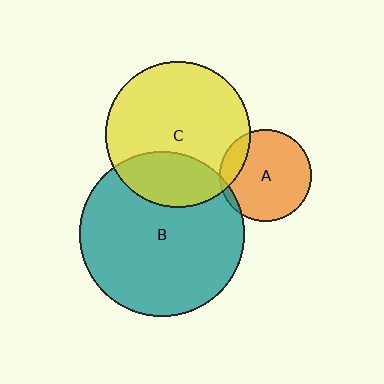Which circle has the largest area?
Circle B (teal).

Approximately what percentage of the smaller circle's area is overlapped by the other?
Approximately 25%.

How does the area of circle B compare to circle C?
Approximately 1.3 times.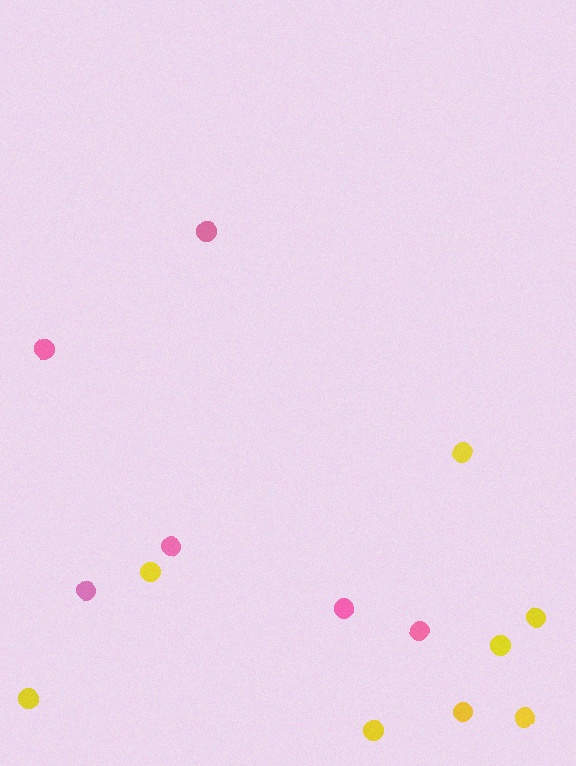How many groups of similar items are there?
There are 2 groups: one group of yellow circles (8) and one group of pink circles (6).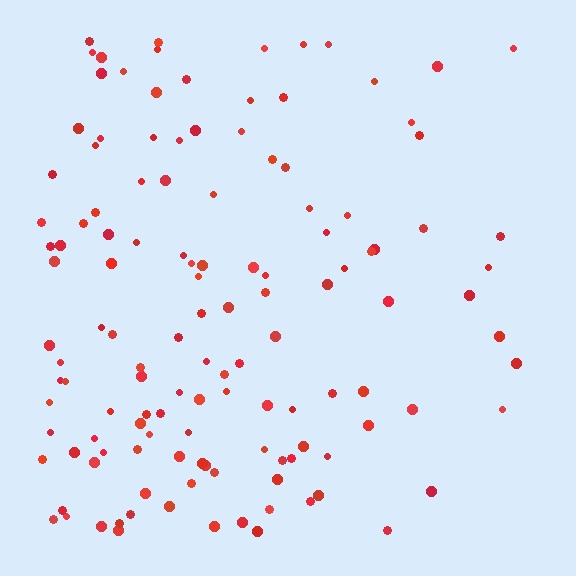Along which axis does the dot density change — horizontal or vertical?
Horizontal.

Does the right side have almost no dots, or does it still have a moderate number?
Still a moderate number, just noticeably fewer than the left.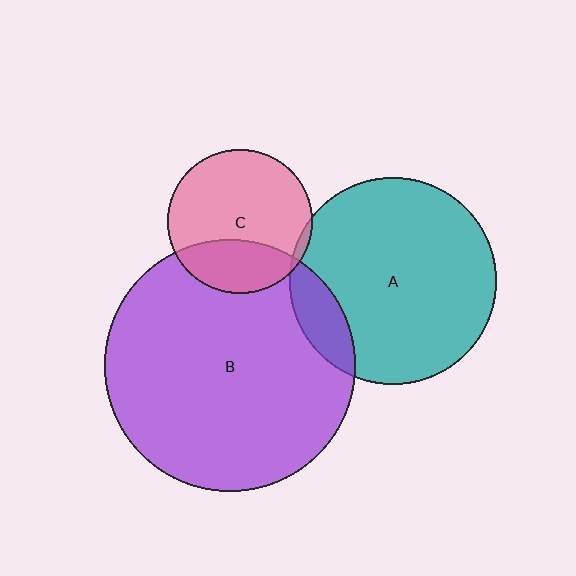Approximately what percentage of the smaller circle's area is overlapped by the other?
Approximately 15%.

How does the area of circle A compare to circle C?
Approximately 2.0 times.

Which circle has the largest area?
Circle B (purple).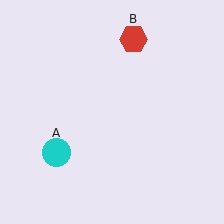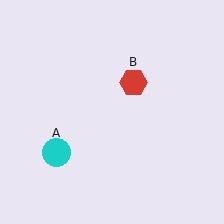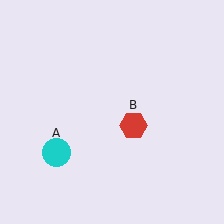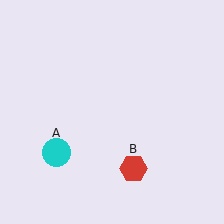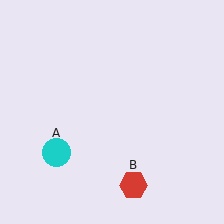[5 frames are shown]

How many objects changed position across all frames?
1 object changed position: red hexagon (object B).